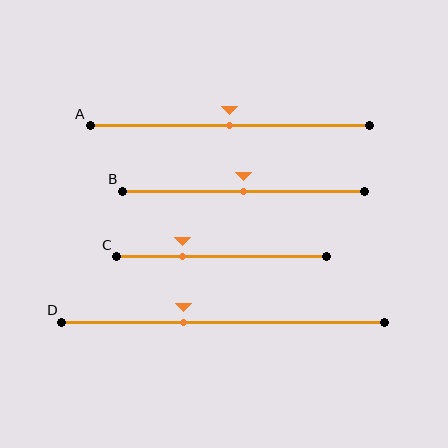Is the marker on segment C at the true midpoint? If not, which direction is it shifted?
No, the marker on segment C is shifted to the left by about 19% of the segment length.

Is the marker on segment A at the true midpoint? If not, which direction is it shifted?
Yes, the marker on segment A is at the true midpoint.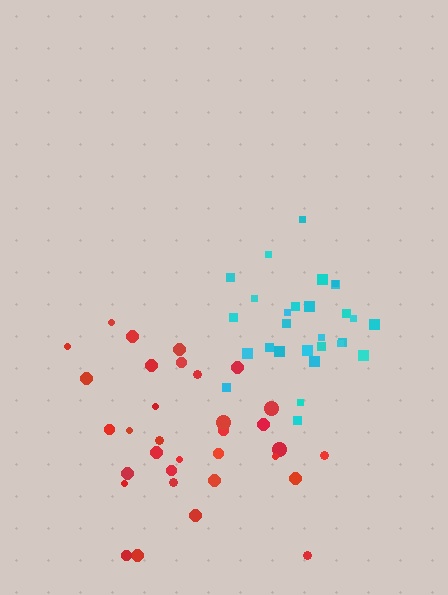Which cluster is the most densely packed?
Cyan.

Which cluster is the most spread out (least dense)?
Red.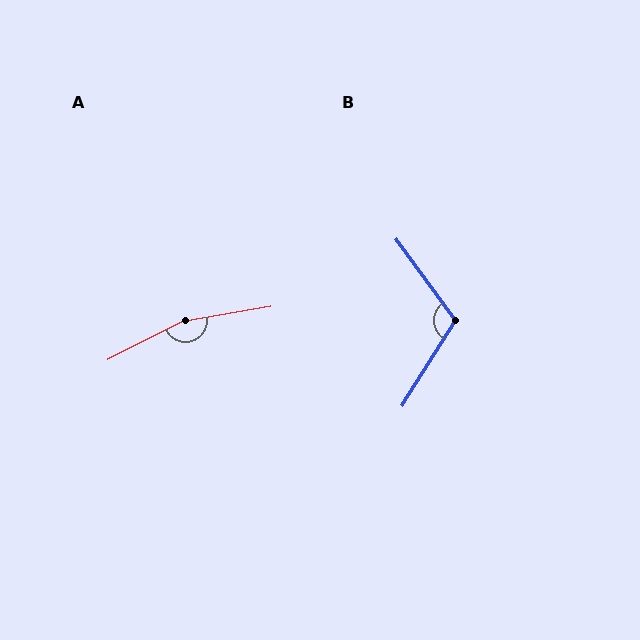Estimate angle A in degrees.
Approximately 163 degrees.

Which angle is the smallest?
B, at approximately 111 degrees.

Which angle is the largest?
A, at approximately 163 degrees.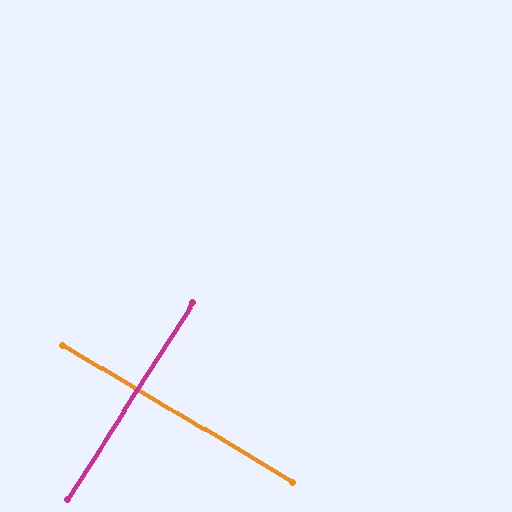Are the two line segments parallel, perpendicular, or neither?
Perpendicular — they meet at approximately 88°.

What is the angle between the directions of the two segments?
Approximately 88 degrees.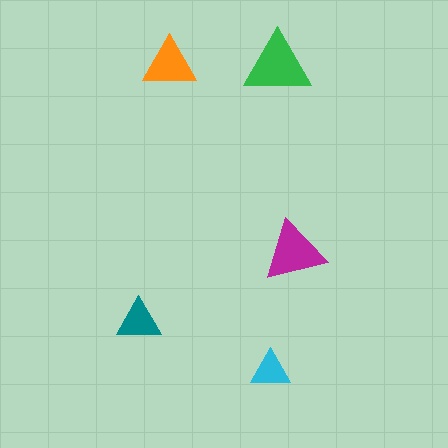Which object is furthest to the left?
The teal triangle is leftmost.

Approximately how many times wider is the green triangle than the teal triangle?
About 1.5 times wider.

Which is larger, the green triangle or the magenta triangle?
The green one.